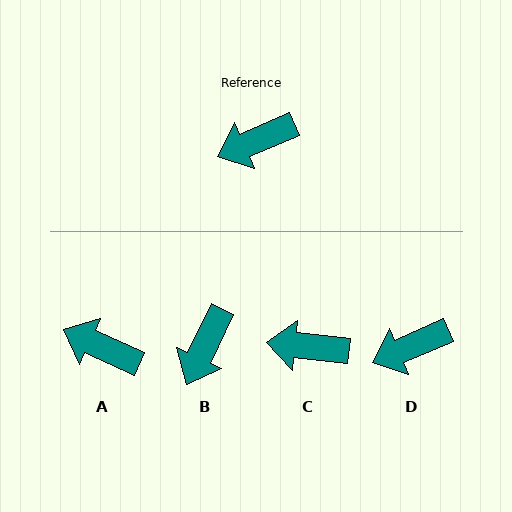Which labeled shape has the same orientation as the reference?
D.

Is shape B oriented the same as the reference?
No, it is off by about 42 degrees.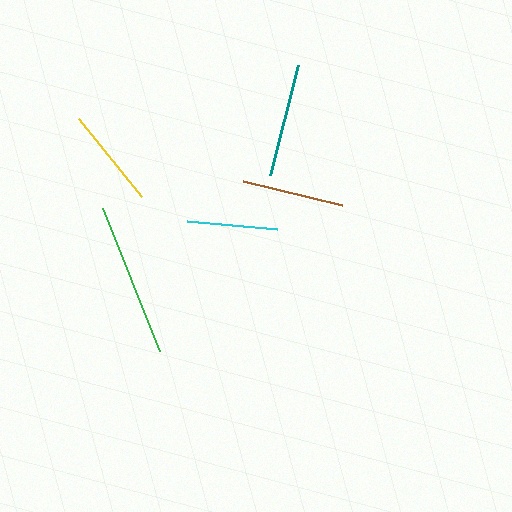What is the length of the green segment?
The green segment is approximately 154 pixels long.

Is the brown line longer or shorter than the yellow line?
The brown line is longer than the yellow line.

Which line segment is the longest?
The green line is the longest at approximately 154 pixels.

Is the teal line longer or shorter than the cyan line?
The teal line is longer than the cyan line.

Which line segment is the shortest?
The cyan line is the shortest at approximately 91 pixels.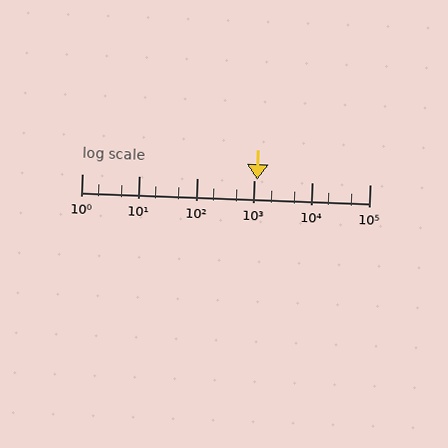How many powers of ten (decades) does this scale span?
The scale spans 5 decades, from 1 to 100000.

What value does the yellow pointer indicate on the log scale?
The pointer indicates approximately 1100.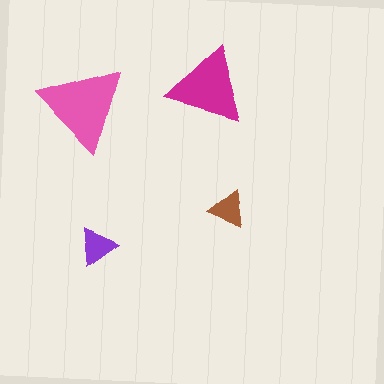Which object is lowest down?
The purple triangle is bottommost.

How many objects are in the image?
There are 4 objects in the image.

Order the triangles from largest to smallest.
the pink one, the magenta one, the purple one, the brown one.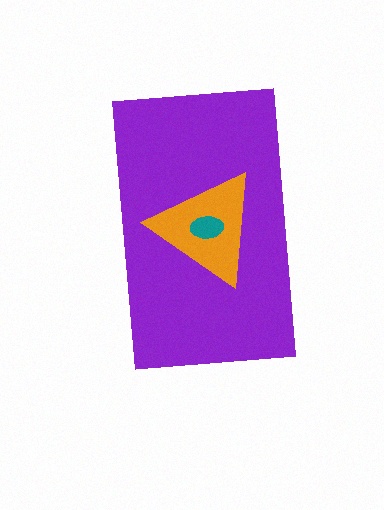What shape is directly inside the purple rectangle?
The orange triangle.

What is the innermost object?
The teal ellipse.